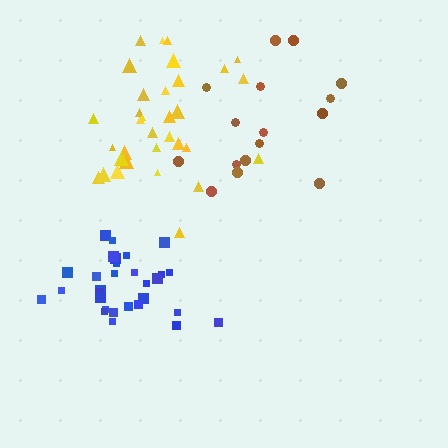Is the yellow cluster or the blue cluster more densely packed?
Blue.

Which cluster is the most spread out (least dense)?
Brown.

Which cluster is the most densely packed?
Blue.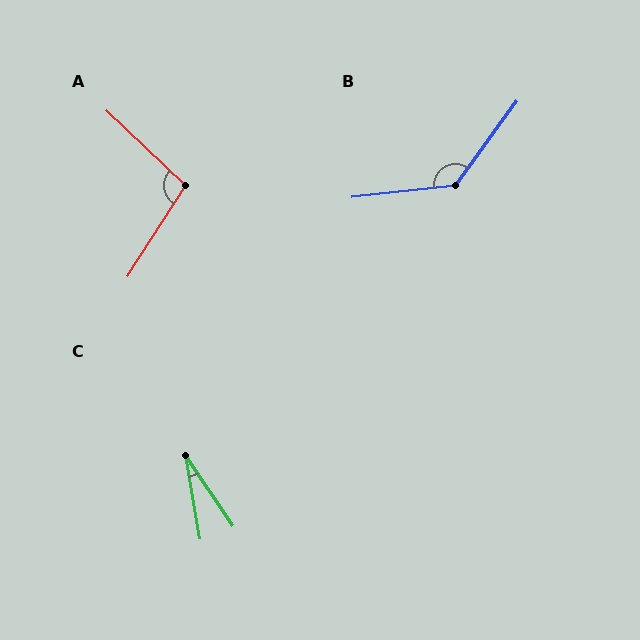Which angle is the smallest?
C, at approximately 24 degrees.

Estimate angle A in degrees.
Approximately 101 degrees.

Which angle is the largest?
B, at approximately 132 degrees.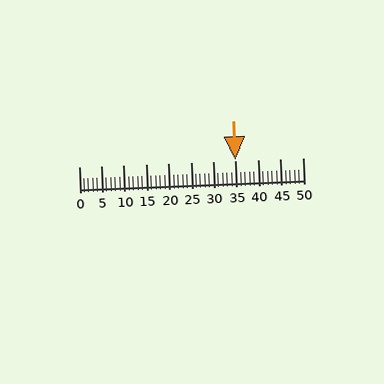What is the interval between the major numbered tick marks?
The major tick marks are spaced 5 units apart.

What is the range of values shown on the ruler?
The ruler shows values from 0 to 50.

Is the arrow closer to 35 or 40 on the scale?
The arrow is closer to 35.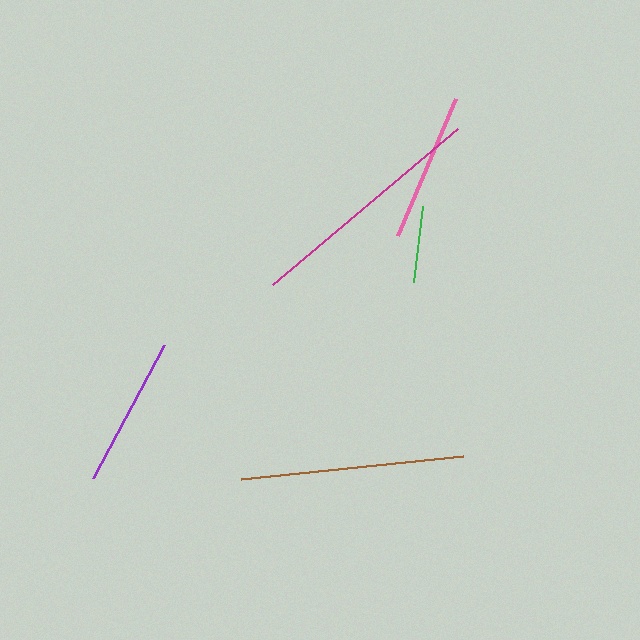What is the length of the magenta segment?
The magenta segment is approximately 242 pixels long.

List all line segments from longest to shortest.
From longest to shortest: magenta, brown, purple, pink, green.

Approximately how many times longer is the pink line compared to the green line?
The pink line is approximately 2.0 times the length of the green line.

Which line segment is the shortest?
The green line is the shortest at approximately 76 pixels.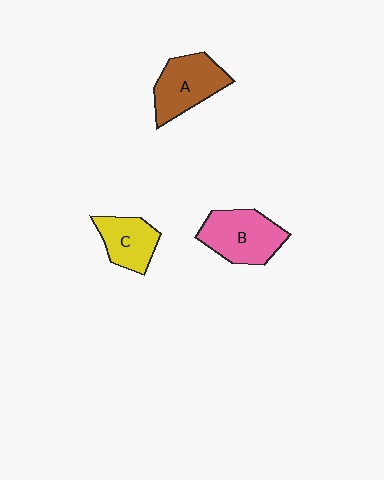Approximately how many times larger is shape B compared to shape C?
Approximately 1.4 times.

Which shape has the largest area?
Shape B (pink).